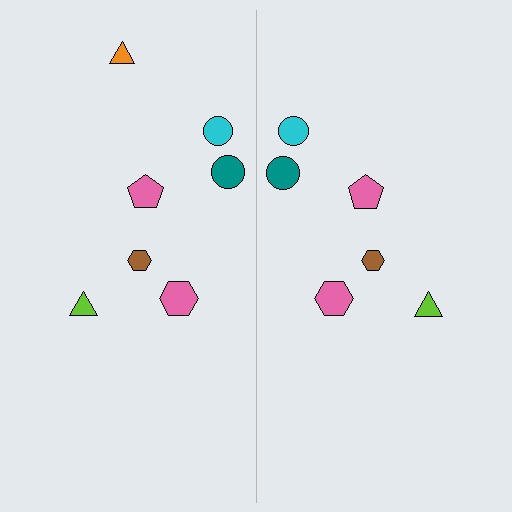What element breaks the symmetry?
A orange triangle is missing from the right side.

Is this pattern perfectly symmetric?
No, the pattern is not perfectly symmetric. A orange triangle is missing from the right side.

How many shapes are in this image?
There are 13 shapes in this image.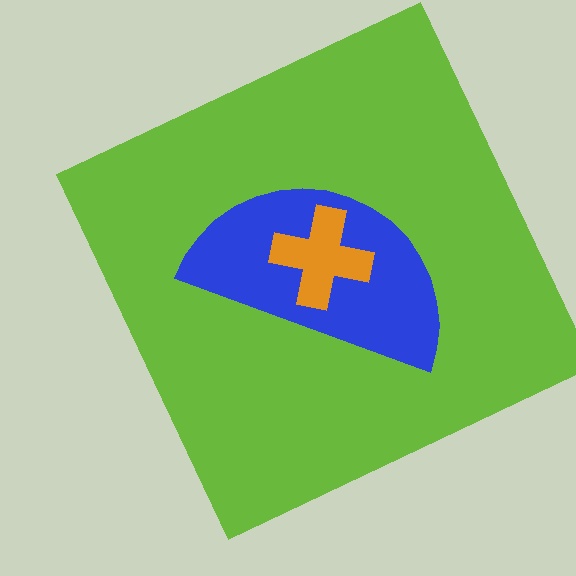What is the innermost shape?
The orange cross.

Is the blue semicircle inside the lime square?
Yes.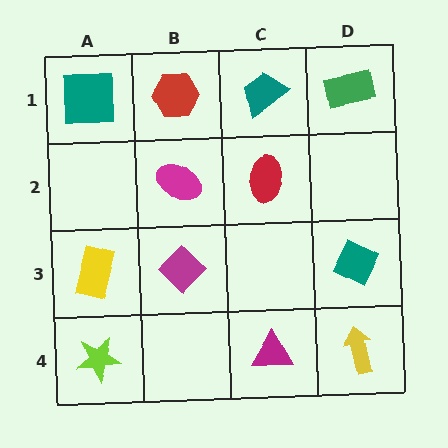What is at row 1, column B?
A red hexagon.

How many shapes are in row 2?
2 shapes.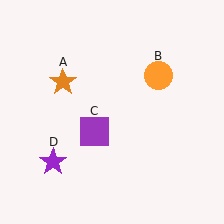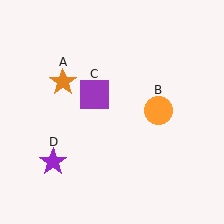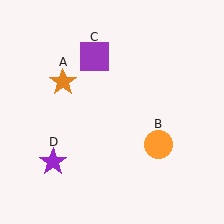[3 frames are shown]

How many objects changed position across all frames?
2 objects changed position: orange circle (object B), purple square (object C).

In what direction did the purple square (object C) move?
The purple square (object C) moved up.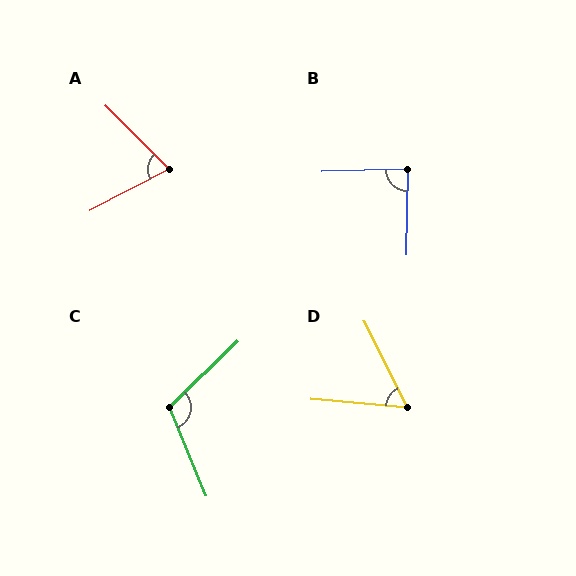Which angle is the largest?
C, at approximately 112 degrees.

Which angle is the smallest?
D, at approximately 58 degrees.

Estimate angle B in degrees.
Approximately 87 degrees.